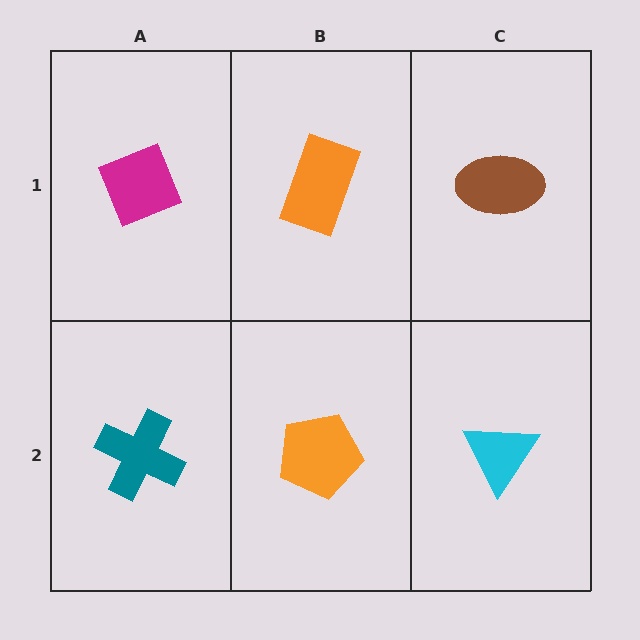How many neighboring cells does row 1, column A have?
2.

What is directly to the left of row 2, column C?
An orange pentagon.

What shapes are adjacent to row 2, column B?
An orange rectangle (row 1, column B), a teal cross (row 2, column A), a cyan triangle (row 2, column C).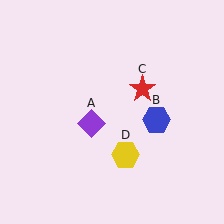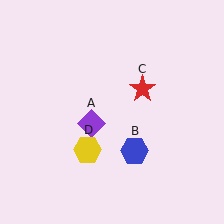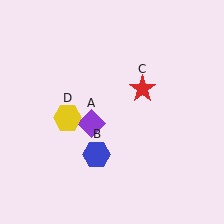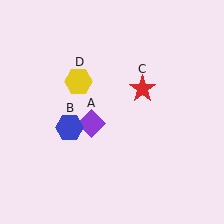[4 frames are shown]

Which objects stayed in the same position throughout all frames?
Purple diamond (object A) and red star (object C) remained stationary.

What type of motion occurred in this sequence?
The blue hexagon (object B), yellow hexagon (object D) rotated clockwise around the center of the scene.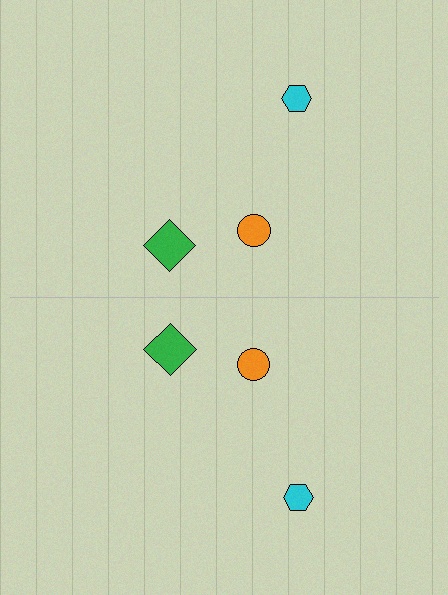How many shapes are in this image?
There are 6 shapes in this image.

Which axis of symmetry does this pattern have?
The pattern has a horizontal axis of symmetry running through the center of the image.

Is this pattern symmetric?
Yes, this pattern has bilateral (reflection) symmetry.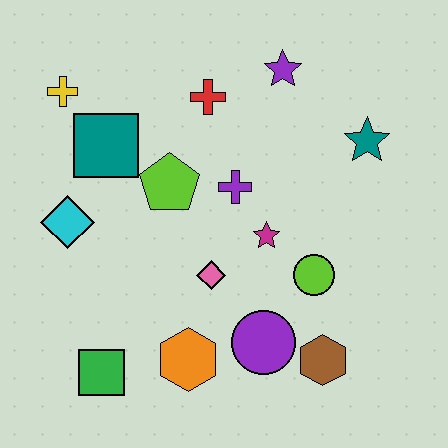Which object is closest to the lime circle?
The magenta star is closest to the lime circle.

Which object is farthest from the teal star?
The green square is farthest from the teal star.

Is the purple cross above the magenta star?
Yes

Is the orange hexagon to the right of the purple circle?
No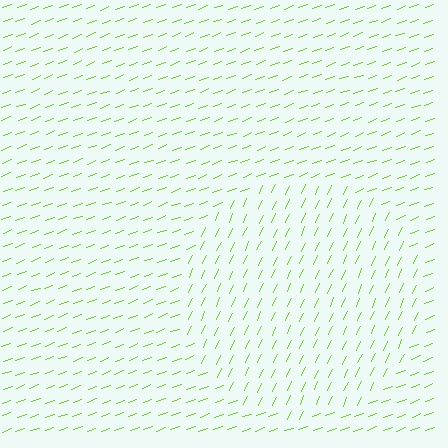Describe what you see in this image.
The image is filled with small lime line segments. A circle region in the image has lines oriented differently from the surrounding lines, creating a visible texture boundary.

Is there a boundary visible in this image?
Yes, there is a texture boundary formed by a change in line orientation.